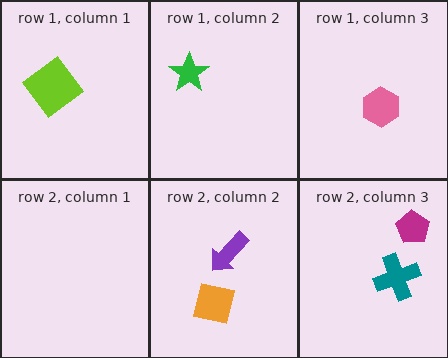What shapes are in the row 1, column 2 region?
The green star.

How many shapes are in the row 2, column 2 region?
2.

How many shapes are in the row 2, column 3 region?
2.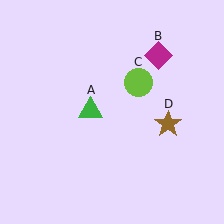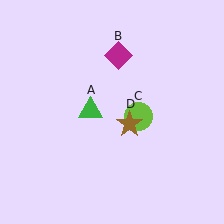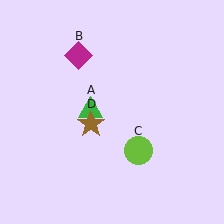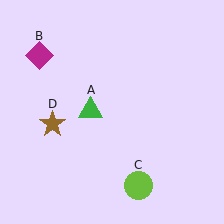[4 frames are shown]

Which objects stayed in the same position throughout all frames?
Green triangle (object A) remained stationary.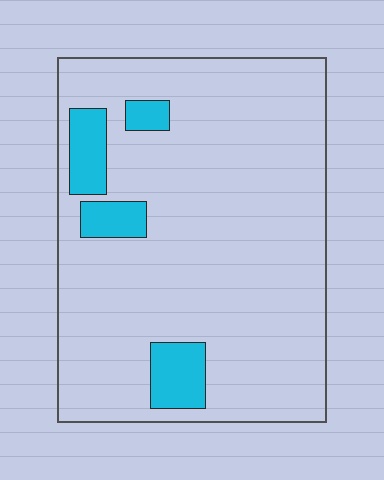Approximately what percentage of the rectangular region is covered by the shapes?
Approximately 10%.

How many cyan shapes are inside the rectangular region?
4.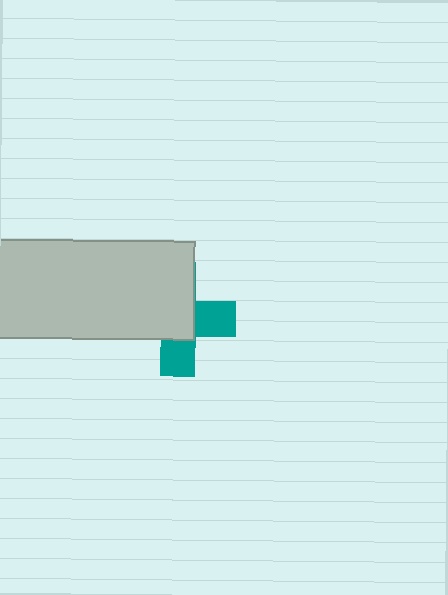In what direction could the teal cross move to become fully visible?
The teal cross could move toward the lower-right. That would shift it out from behind the light gray rectangle entirely.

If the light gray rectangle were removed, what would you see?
You would see the complete teal cross.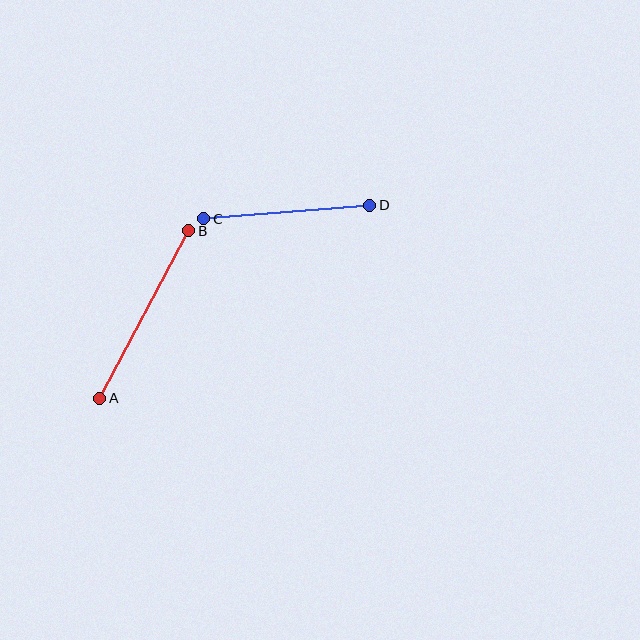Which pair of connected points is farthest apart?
Points A and B are farthest apart.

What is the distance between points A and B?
The distance is approximately 190 pixels.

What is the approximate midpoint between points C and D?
The midpoint is at approximately (287, 212) pixels.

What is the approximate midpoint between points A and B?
The midpoint is at approximately (144, 315) pixels.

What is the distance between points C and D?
The distance is approximately 166 pixels.